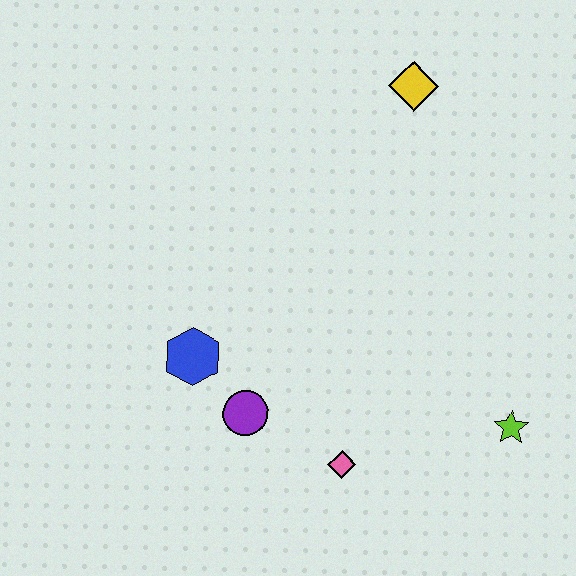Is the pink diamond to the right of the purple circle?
Yes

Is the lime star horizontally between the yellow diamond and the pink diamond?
No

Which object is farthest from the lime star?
The yellow diamond is farthest from the lime star.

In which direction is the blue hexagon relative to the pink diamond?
The blue hexagon is to the left of the pink diamond.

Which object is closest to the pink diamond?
The purple circle is closest to the pink diamond.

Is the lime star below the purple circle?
Yes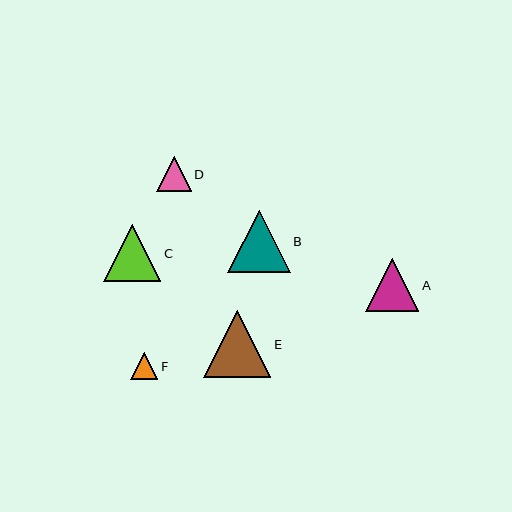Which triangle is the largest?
Triangle E is the largest with a size of approximately 67 pixels.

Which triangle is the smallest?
Triangle F is the smallest with a size of approximately 27 pixels.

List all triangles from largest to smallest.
From largest to smallest: E, B, C, A, D, F.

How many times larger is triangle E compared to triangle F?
Triangle E is approximately 2.5 times the size of triangle F.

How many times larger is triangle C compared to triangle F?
Triangle C is approximately 2.1 times the size of triangle F.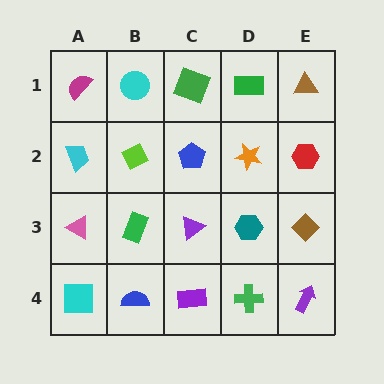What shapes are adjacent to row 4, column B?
A green rectangle (row 3, column B), a cyan square (row 4, column A), a purple rectangle (row 4, column C).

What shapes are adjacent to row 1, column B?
A lime diamond (row 2, column B), a magenta semicircle (row 1, column A), a green square (row 1, column C).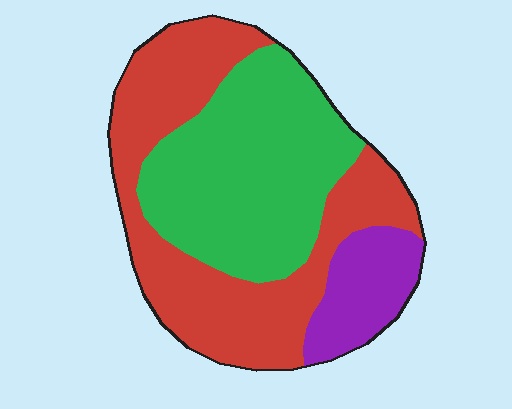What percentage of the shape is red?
Red takes up between a third and a half of the shape.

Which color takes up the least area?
Purple, at roughly 15%.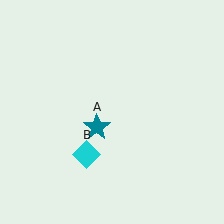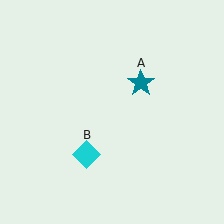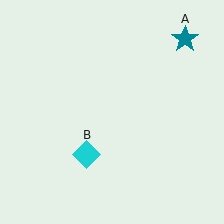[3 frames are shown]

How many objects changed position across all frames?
1 object changed position: teal star (object A).